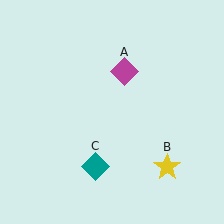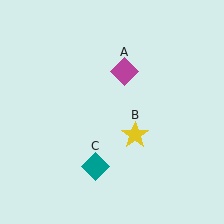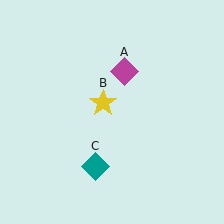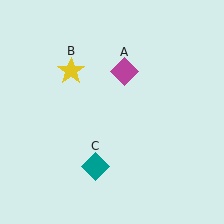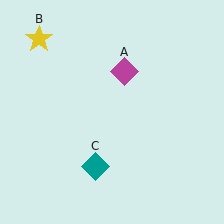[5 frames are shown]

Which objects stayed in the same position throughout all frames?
Magenta diamond (object A) and teal diamond (object C) remained stationary.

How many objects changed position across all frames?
1 object changed position: yellow star (object B).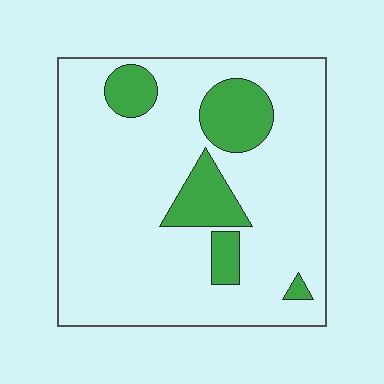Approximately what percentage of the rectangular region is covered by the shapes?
Approximately 15%.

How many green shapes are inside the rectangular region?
5.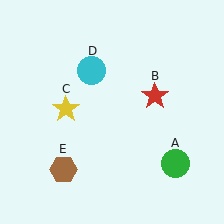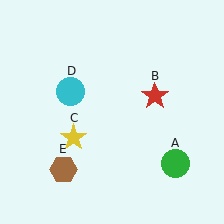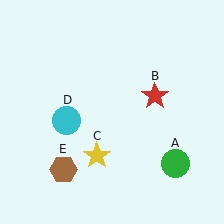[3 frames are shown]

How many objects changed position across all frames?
2 objects changed position: yellow star (object C), cyan circle (object D).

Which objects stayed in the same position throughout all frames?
Green circle (object A) and red star (object B) and brown hexagon (object E) remained stationary.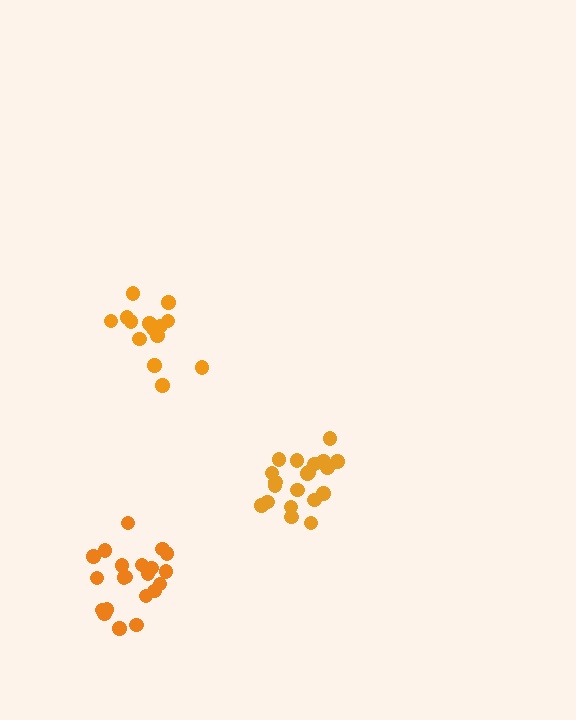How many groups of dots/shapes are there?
There are 3 groups.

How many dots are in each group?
Group 1: 15 dots, Group 2: 20 dots, Group 3: 21 dots (56 total).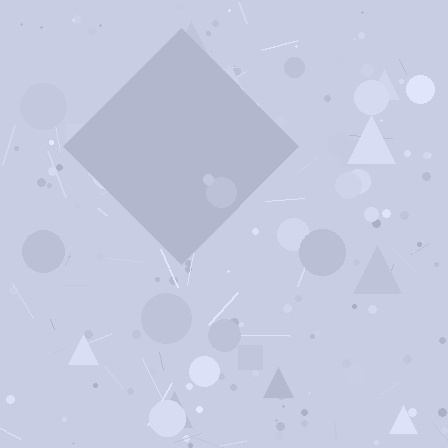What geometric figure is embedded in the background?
A diamond is embedded in the background.